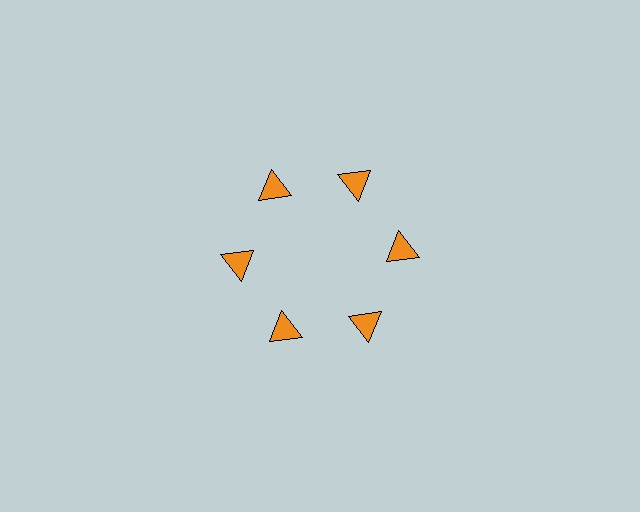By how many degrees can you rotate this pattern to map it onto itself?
The pattern maps onto itself every 60 degrees of rotation.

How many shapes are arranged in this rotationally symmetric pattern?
There are 6 shapes, arranged in 6 groups of 1.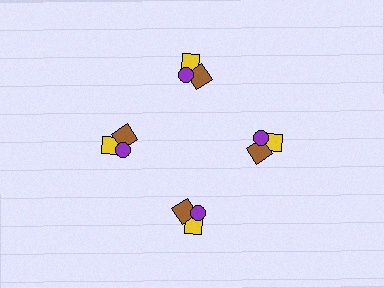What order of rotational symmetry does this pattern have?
This pattern has 4-fold rotational symmetry.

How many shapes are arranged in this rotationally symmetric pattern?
There are 12 shapes, arranged in 4 groups of 3.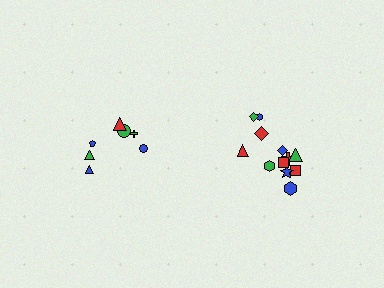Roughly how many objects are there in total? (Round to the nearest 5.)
Roughly 20 objects in total.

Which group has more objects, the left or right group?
The right group.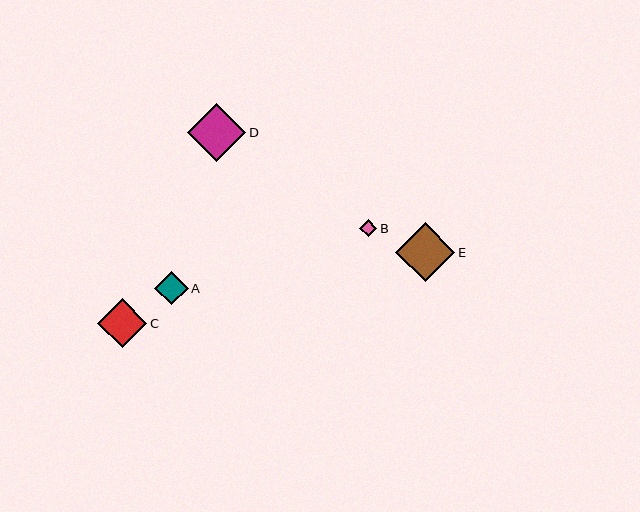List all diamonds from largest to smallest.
From largest to smallest: E, D, C, A, B.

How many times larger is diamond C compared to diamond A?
Diamond C is approximately 1.5 times the size of diamond A.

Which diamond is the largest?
Diamond E is the largest with a size of approximately 59 pixels.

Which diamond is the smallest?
Diamond B is the smallest with a size of approximately 17 pixels.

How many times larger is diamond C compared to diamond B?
Diamond C is approximately 2.9 times the size of diamond B.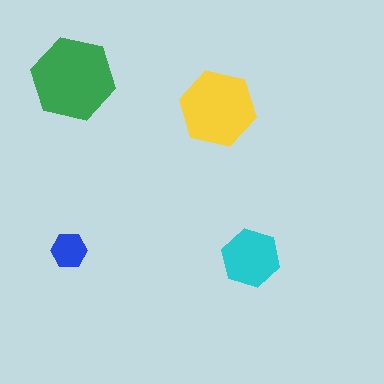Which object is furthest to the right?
The cyan hexagon is rightmost.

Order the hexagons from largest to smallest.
the green one, the yellow one, the cyan one, the blue one.